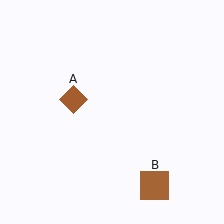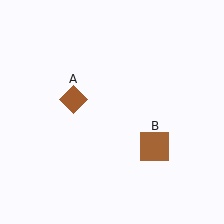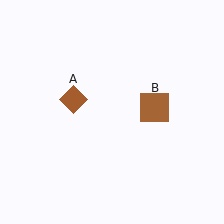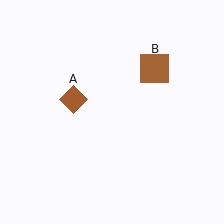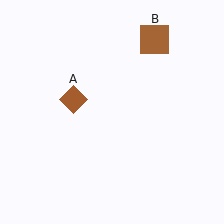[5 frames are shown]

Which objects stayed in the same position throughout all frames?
Brown diamond (object A) remained stationary.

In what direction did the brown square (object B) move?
The brown square (object B) moved up.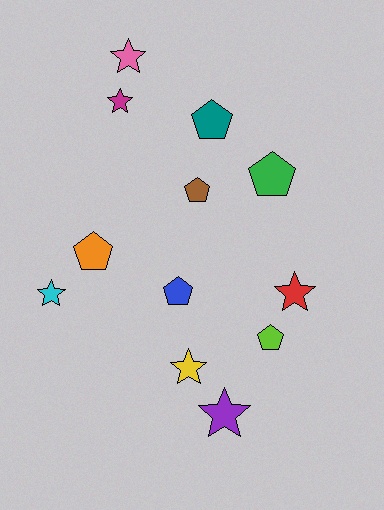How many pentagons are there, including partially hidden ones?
There are 6 pentagons.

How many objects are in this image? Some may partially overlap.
There are 12 objects.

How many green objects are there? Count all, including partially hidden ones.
There is 1 green object.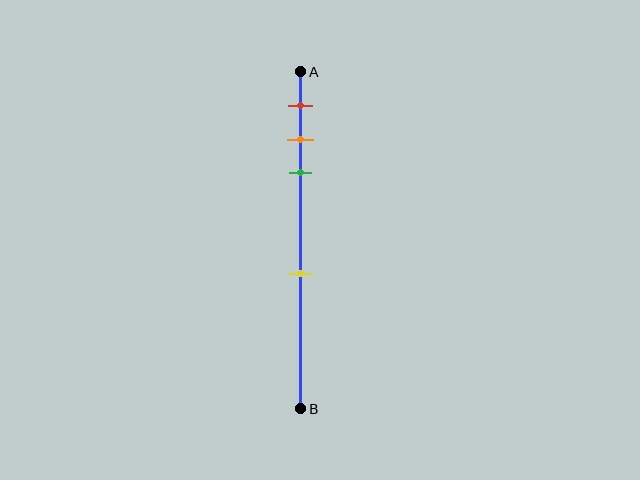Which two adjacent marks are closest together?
The orange and green marks are the closest adjacent pair.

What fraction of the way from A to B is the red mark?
The red mark is approximately 10% (0.1) of the way from A to B.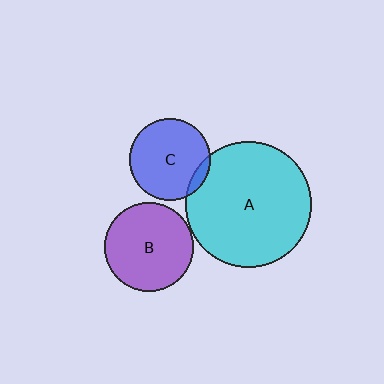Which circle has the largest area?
Circle A (cyan).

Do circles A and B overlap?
Yes.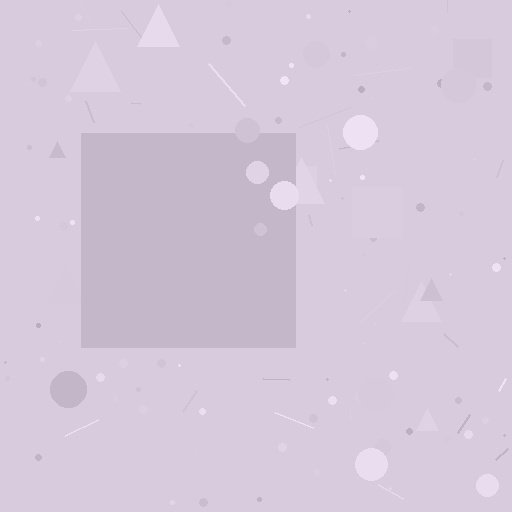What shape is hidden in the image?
A square is hidden in the image.